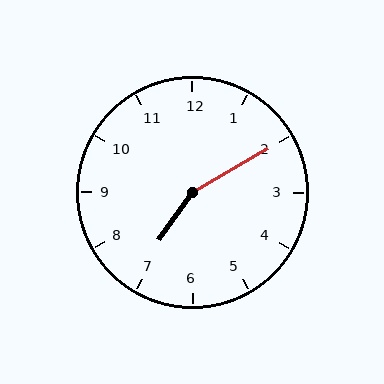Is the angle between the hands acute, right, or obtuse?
It is obtuse.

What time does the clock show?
7:10.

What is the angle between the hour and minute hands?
Approximately 155 degrees.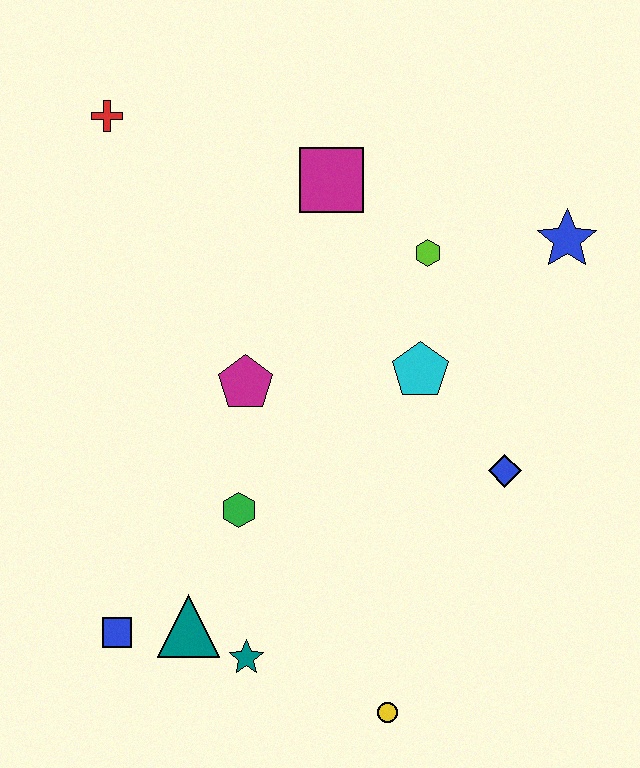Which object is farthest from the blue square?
The blue star is farthest from the blue square.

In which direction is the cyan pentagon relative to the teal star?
The cyan pentagon is above the teal star.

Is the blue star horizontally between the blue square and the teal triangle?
No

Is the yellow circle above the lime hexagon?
No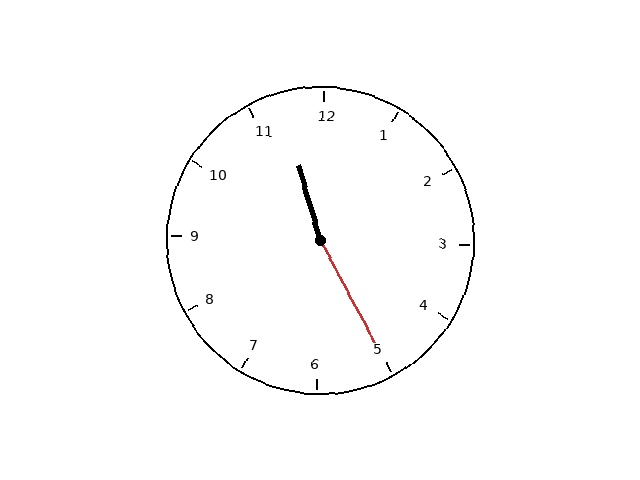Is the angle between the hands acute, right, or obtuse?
It is obtuse.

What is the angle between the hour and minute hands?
Approximately 168 degrees.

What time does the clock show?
11:25.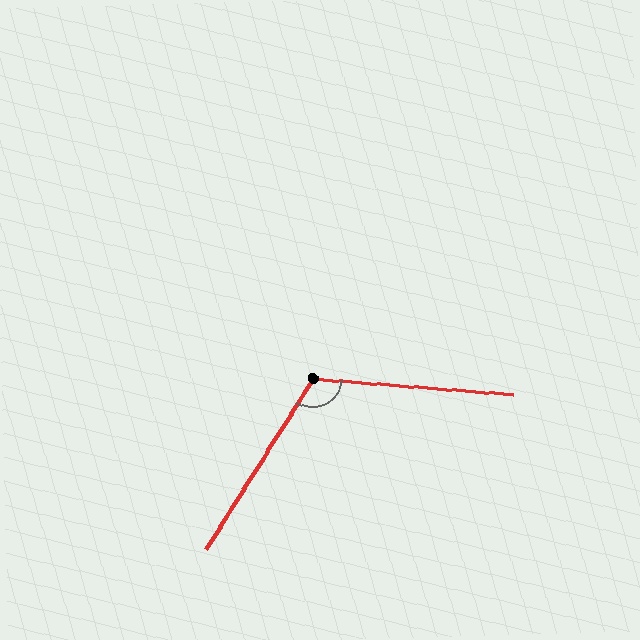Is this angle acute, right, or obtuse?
It is obtuse.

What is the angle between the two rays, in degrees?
Approximately 118 degrees.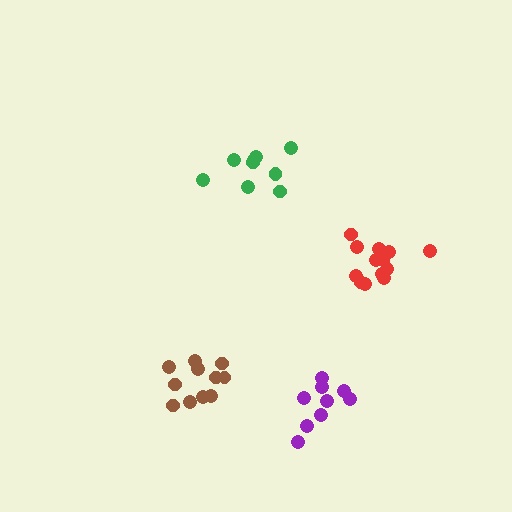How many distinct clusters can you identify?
There are 4 distinct clusters.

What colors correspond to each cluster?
The clusters are colored: red, brown, purple, green.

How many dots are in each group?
Group 1: 13 dots, Group 2: 11 dots, Group 3: 9 dots, Group 4: 9 dots (42 total).